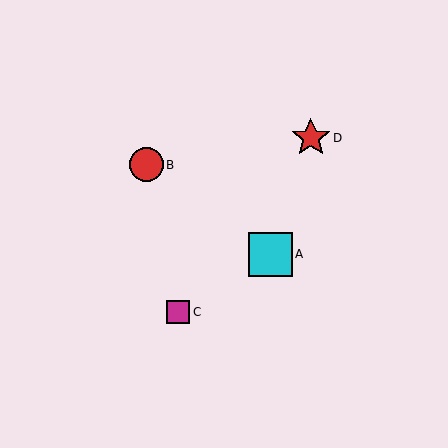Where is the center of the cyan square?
The center of the cyan square is at (270, 254).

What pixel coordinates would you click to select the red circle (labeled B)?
Click at (146, 165) to select the red circle B.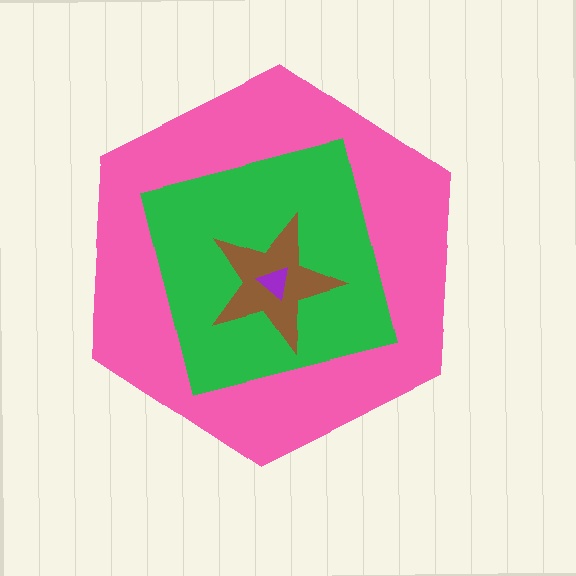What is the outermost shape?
The pink hexagon.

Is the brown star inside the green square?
Yes.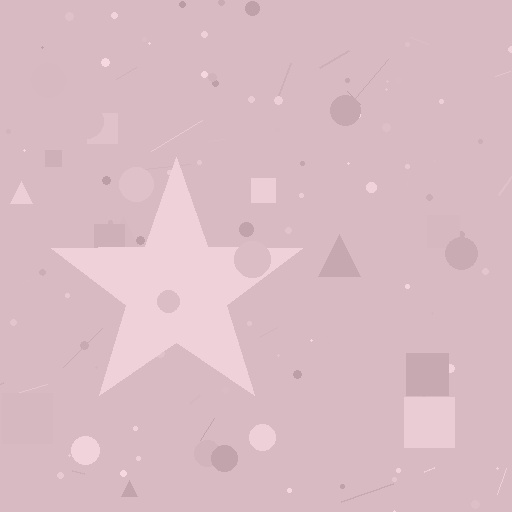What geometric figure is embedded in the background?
A star is embedded in the background.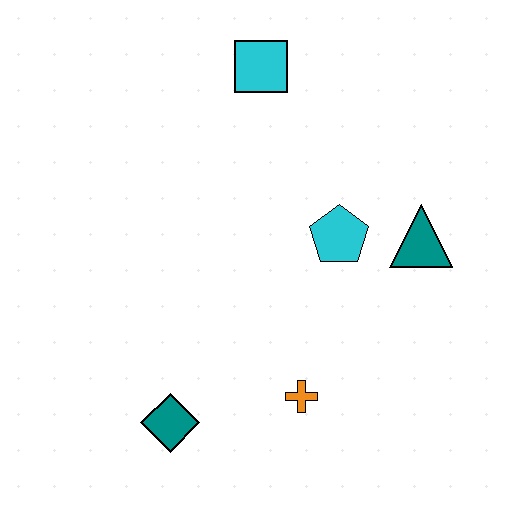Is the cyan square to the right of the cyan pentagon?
No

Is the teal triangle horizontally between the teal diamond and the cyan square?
No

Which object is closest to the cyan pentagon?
The teal triangle is closest to the cyan pentagon.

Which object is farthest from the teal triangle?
The teal diamond is farthest from the teal triangle.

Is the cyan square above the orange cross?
Yes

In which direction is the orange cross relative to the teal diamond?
The orange cross is to the right of the teal diamond.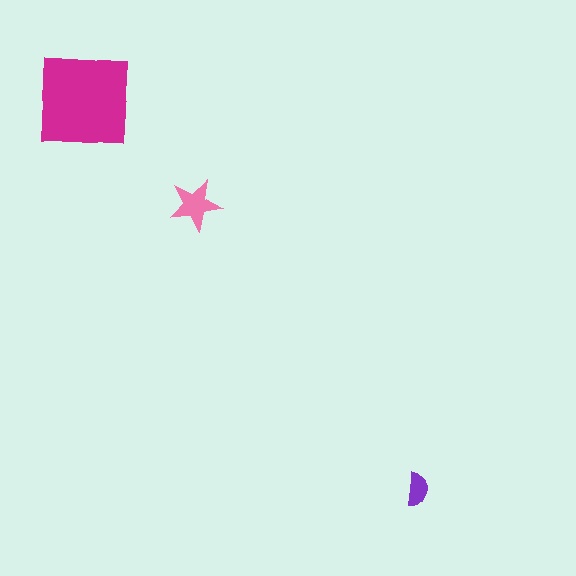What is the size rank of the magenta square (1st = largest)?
1st.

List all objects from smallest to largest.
The purple semicircle, the pink star, the magenta square.